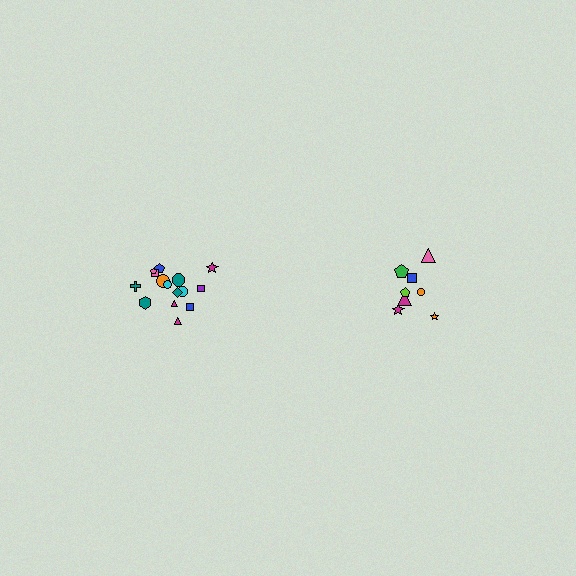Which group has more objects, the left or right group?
The left group.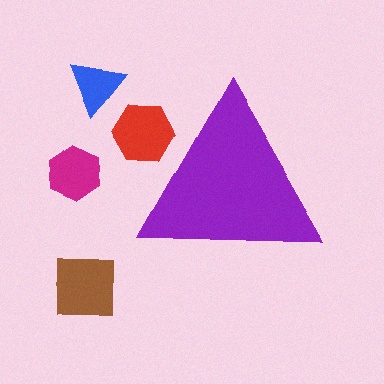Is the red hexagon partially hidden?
Yes, the red hexagon is partially hidden behind the purple triangle.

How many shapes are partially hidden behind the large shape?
1 shape is partially hidden.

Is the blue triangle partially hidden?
No, the blue triangle is fully visible.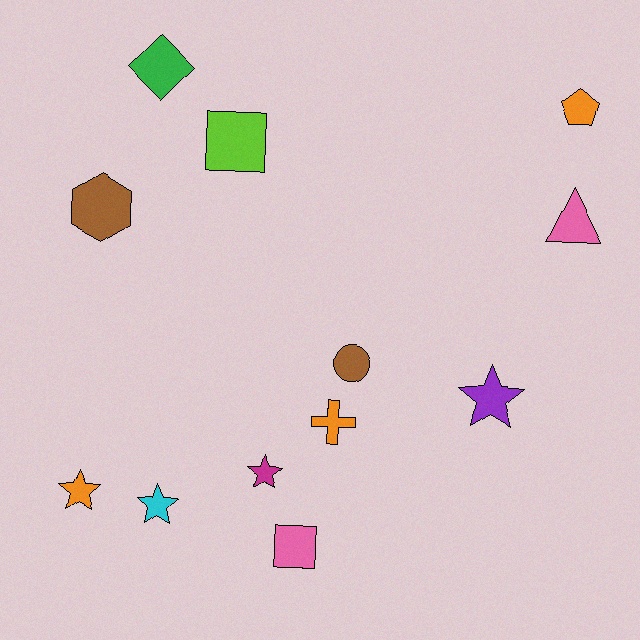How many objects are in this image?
There are 12 objects.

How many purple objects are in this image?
There is 1 purple object.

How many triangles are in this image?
There is 1 triangle.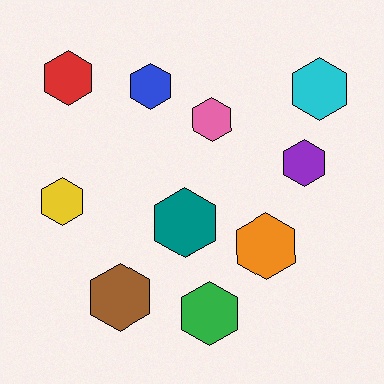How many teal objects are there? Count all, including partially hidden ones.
There is 1 teal object.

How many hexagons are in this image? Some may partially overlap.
There are 10 hexagons.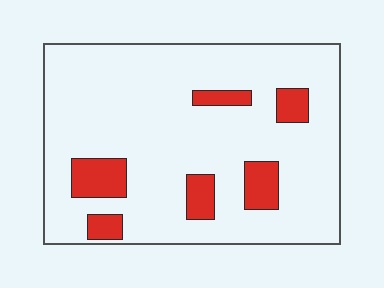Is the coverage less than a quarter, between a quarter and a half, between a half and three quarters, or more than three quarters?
Less than a quarter.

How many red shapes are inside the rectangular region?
6.